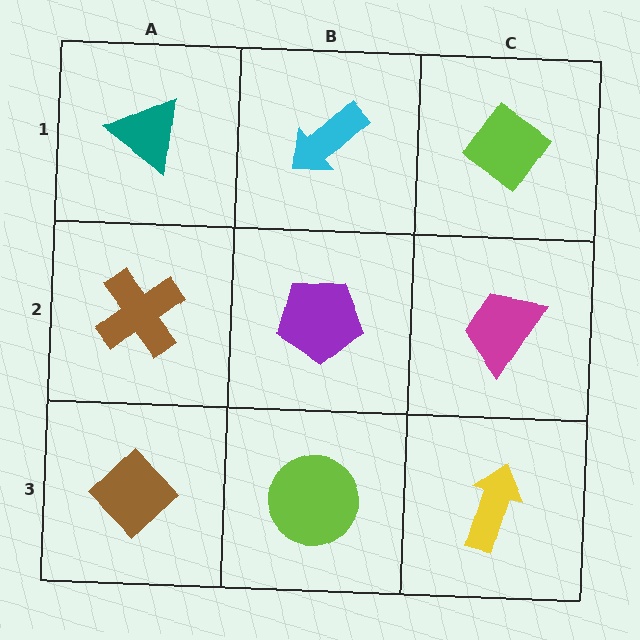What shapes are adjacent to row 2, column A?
A teal triangle (row 1, column A), a brown diamond (row 3, column A), a purple pentagon (row 2, column B).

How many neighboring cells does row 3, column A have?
2.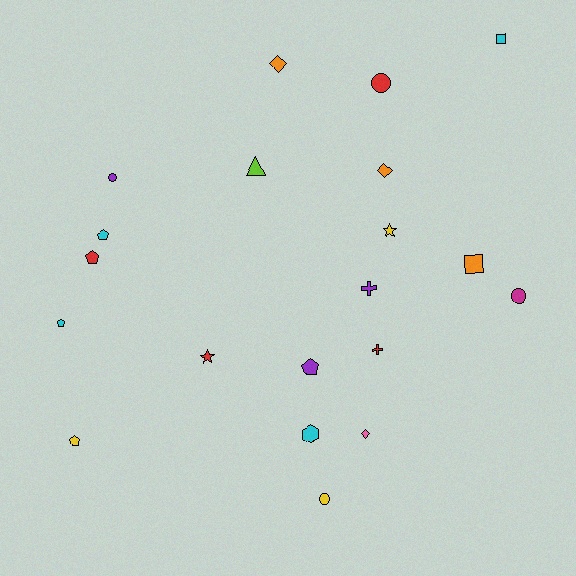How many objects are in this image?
There are 20 objects.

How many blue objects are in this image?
There are no blue objects.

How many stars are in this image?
There are 2 stars.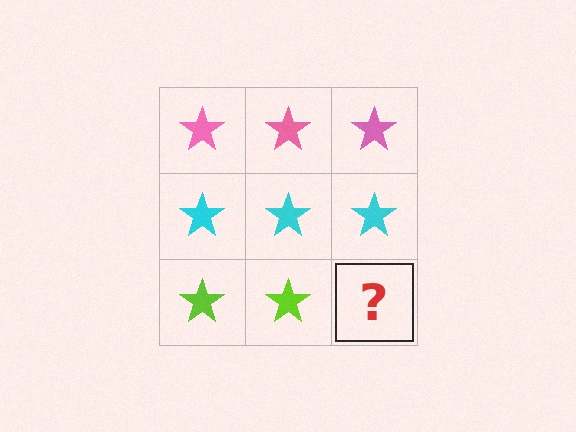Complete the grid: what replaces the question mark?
The question mark should be replaced with a lime star.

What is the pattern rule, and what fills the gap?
The rule is that each row has a consistent color. The gap should be filled with a lime star.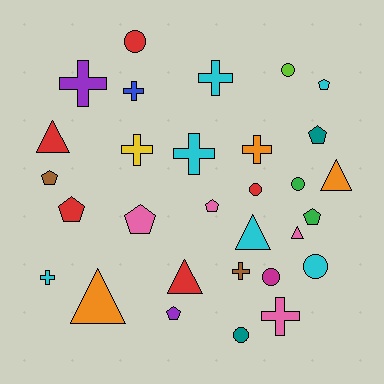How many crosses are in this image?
There are 9 crosses.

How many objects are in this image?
There are 30 objects.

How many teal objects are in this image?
There are 2 teal objects.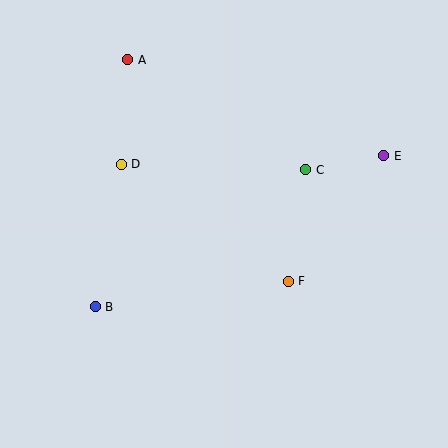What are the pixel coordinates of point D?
Point D is at (121, 164).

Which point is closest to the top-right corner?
Point E is closest to the top-right corner.